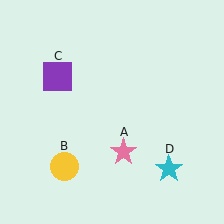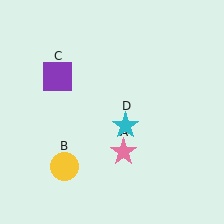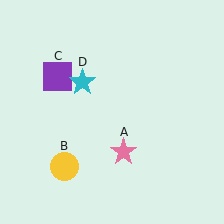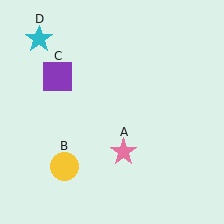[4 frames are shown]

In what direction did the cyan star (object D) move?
The cyan star (object D) moved up and to the left.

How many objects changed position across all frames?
1 object changed position: cyan star (object D).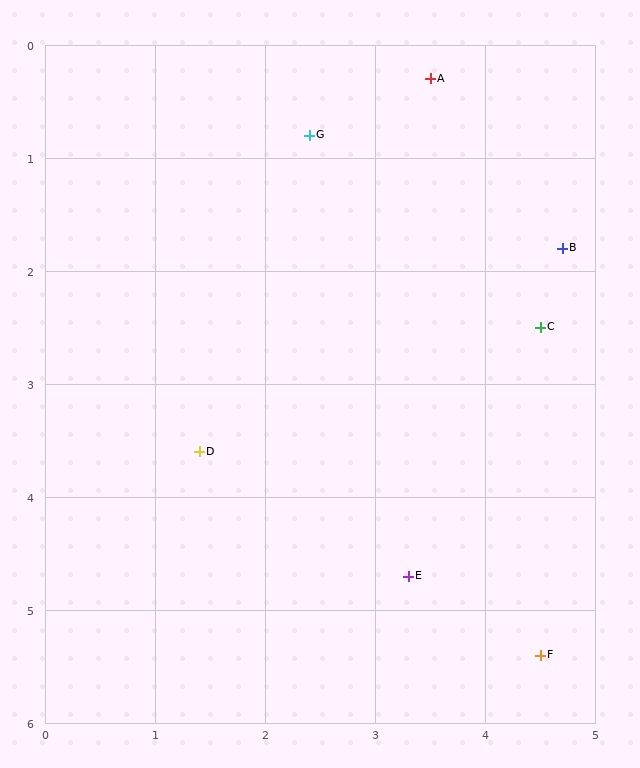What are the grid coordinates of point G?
Point G is at approximately (2.4, 0.8).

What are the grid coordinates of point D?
Point D is at approximately (1.4, 3.6).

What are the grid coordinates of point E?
Point E is at approximately (3.3, 4.7).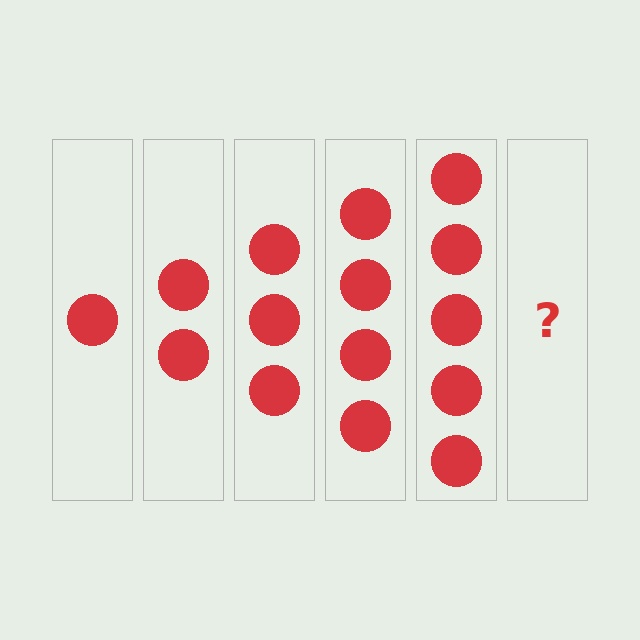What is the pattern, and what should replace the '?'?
The pattern is that each step adds one more circle. The '?' should be 6 circles.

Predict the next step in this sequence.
The next step is 6 circles.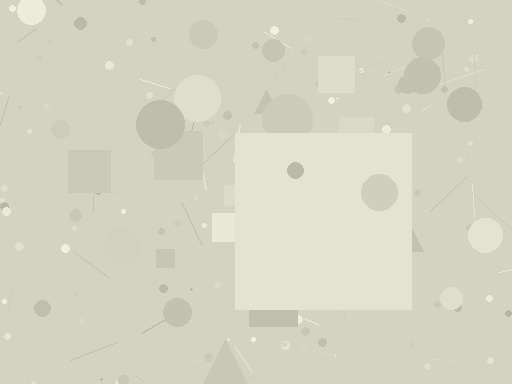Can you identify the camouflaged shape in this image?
The camouflaged shape is a square.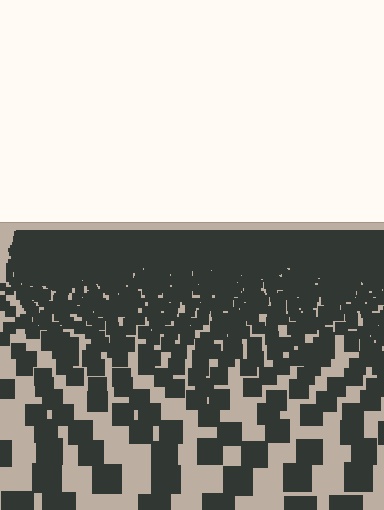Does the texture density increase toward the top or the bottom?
Density increases toward the top.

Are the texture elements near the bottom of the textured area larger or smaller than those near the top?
Larger. Near the bottom, elements are closer to the viewer and appear at a bigger on-screen size.